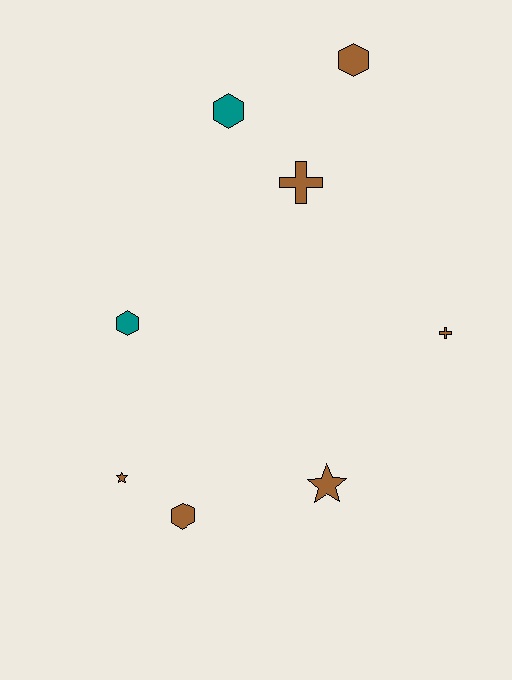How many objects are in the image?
There are 8 objects.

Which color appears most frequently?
Brown, with 6 objects.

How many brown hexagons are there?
There are 2 brown hexagons.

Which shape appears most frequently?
Hexagon, with 4 objects.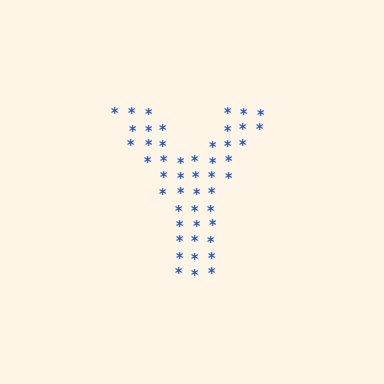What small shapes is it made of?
It is made of small asterisks.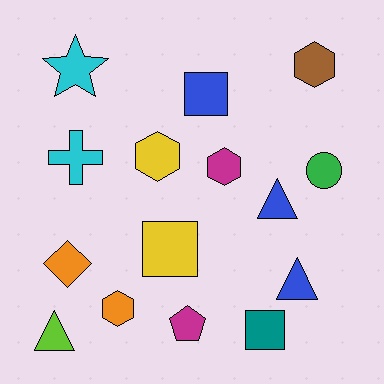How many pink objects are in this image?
There are no pink objects.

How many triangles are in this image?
There are 3 triangles.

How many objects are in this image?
There are 15 objects.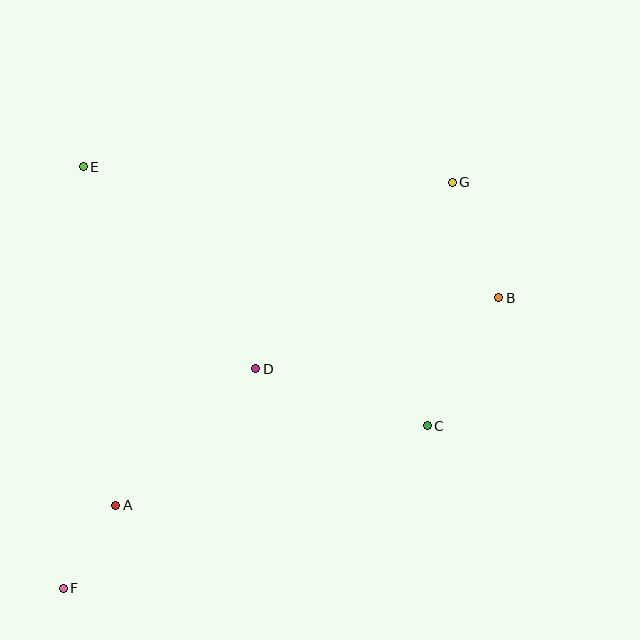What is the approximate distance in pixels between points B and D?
The distance between B and D is approximately 253 pixels.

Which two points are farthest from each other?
Points F and G are farthest from each other.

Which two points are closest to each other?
Points A and F are closest to each other.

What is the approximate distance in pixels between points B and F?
The distance between B and F is approximately 523 pixels.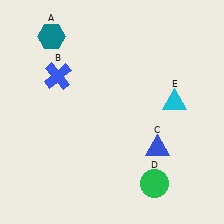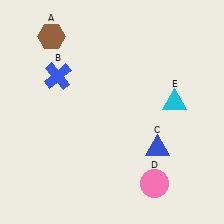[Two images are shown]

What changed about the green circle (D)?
In Image 1, D is green. In Image 2, it changed to pink.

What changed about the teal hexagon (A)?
In Image 1, A is teal. In Image 2, it changed to brown.